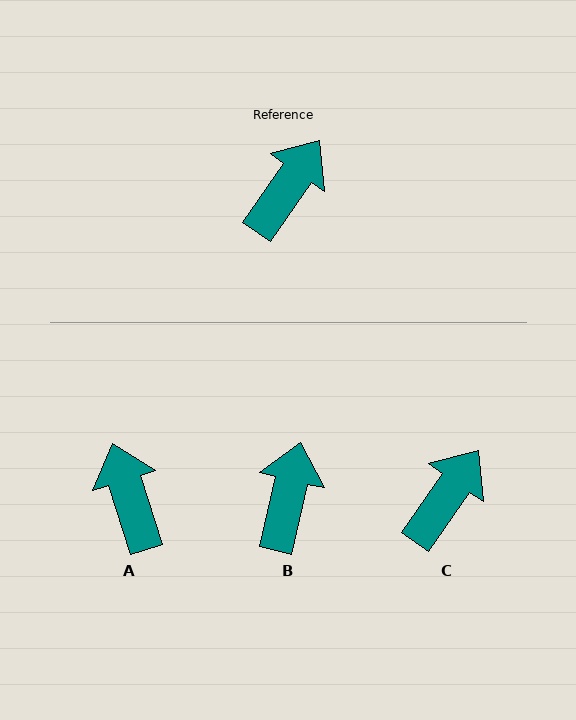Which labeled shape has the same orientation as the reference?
C.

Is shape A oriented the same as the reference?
No, it is off by about 53 degrees.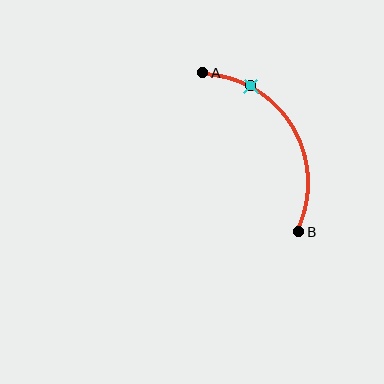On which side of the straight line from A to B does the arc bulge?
The arc bulges to the right of the straight line connecting A and B.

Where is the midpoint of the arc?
The arc midpoint is the point on the curve farthest from the straight line joining A and B. It sits to the right of that line.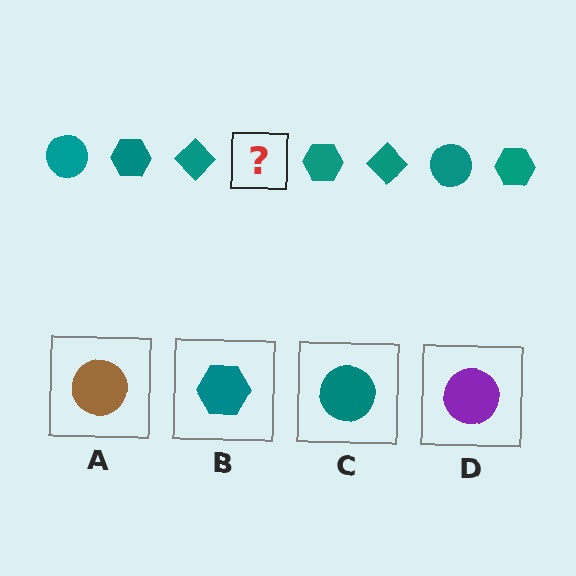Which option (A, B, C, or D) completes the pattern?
C.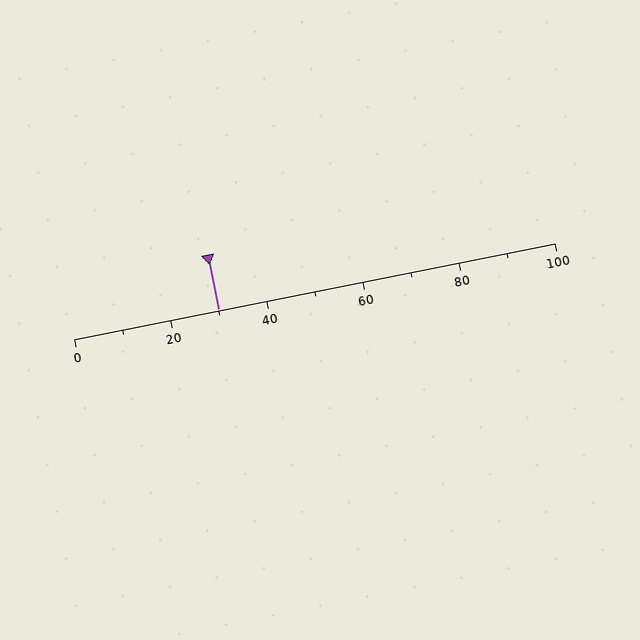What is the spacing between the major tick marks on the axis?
The major ticks are spaced 20 apart.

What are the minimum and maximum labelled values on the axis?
The axis runs from 0 to 100.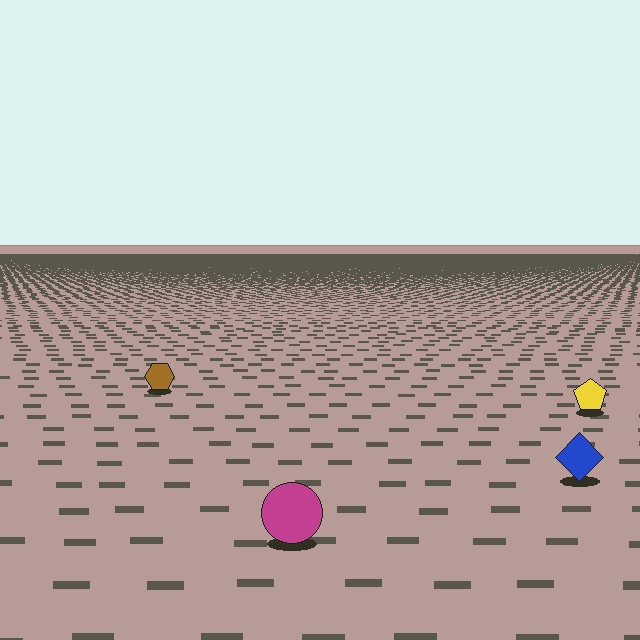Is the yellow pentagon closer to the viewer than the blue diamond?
No. The blue diamond is closer — you can tell from the texture gradient: the ground texture is coarser near it.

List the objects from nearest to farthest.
From nearest to farthest: the magenta circle, the blue diamond, the yellow pentagon, the brown hexagon.